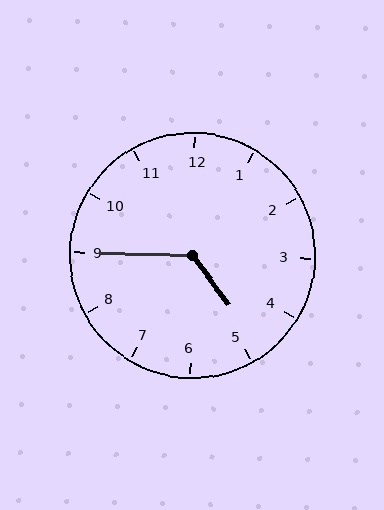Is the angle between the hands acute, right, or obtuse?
It is obtuse.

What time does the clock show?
4:45.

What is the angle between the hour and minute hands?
Approximately 128 degrees.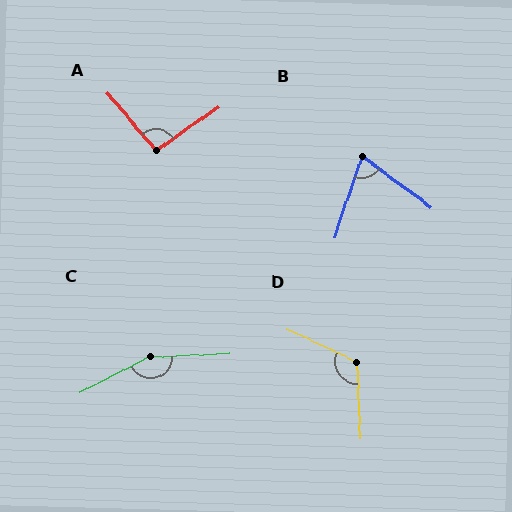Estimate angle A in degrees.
Approximately 95 degrees.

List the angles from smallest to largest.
B (72°), A (95°), D (118°), C (155°).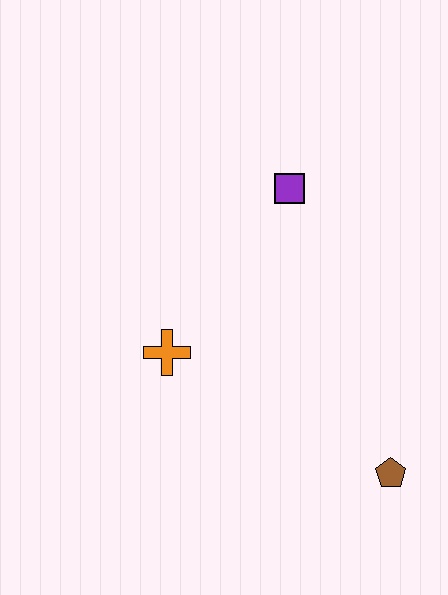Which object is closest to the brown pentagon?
The orange cross is closest to the brown pentagon.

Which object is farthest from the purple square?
The brown pentagon is farthest from the purple square.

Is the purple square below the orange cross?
No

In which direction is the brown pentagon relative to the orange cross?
The brown pentagon is to the right of the orange cross.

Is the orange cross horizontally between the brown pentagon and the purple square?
No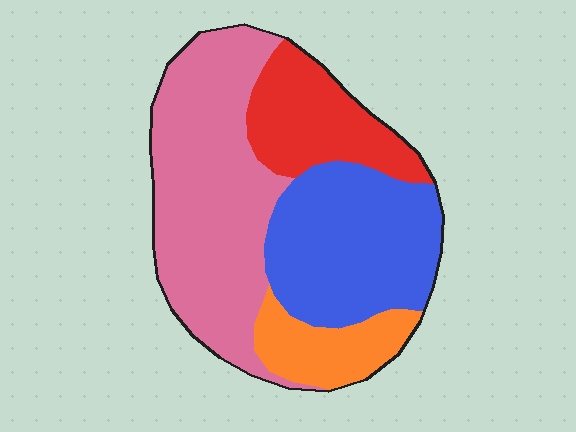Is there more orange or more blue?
Blue.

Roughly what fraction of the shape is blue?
Blue takes up about one third (1/3) of the shape.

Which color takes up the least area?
Orange, at roughly 10%.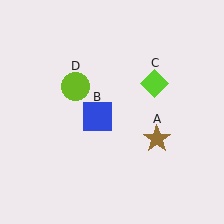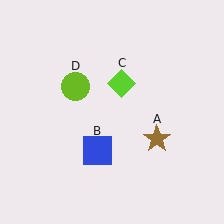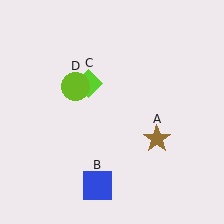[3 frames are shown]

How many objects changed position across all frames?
2 objects changed position: blue square (object B), lime diamond (object C).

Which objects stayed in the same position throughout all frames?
Brown star (object A) and lime circle (object D) remained stationary.